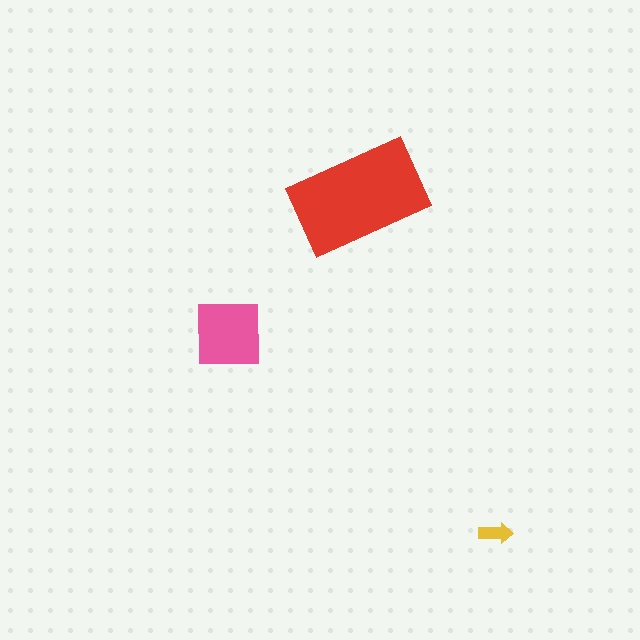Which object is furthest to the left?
The pink square is leftmost.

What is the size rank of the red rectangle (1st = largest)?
1st.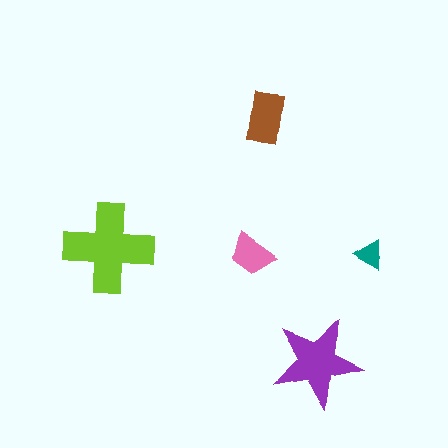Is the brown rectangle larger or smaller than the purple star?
Smaller.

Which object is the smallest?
The teal triangle.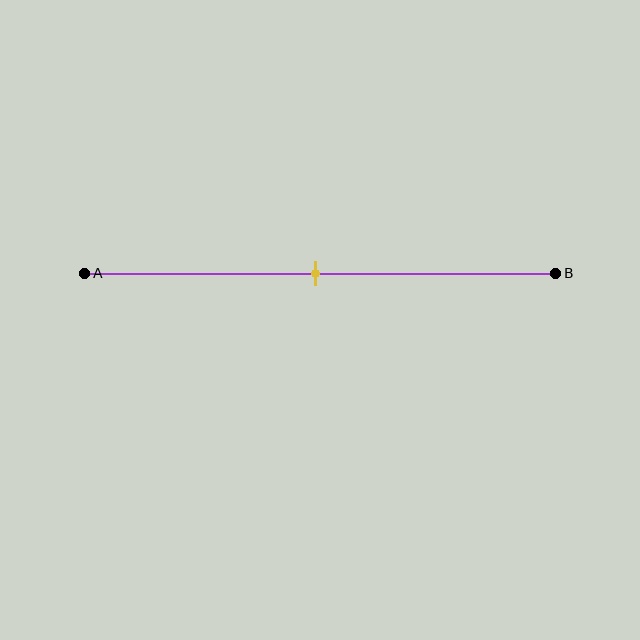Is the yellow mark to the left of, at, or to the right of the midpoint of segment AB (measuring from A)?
The yellow mark is approximately at the midpoint of segment AB.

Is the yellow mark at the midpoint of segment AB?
Yes, the mark is approximately at the midpoint.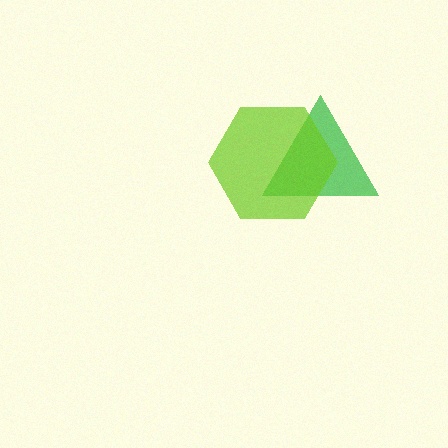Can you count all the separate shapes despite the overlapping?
Yes, there are 2 separate shapes.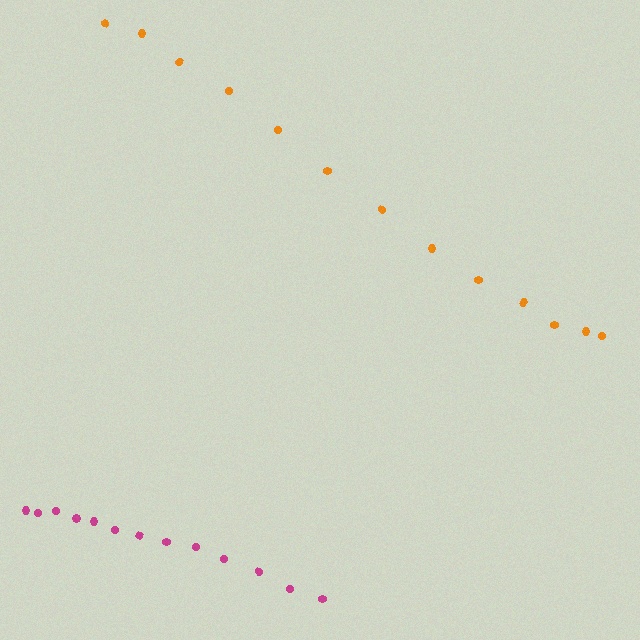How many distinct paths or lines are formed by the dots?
There are 2 distinct paths.